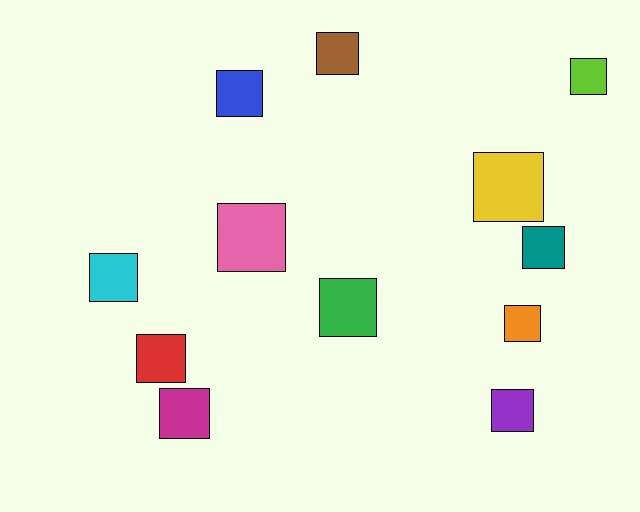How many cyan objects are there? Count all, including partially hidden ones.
There is 1 cyan object.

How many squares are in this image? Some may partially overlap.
There are 12 squares.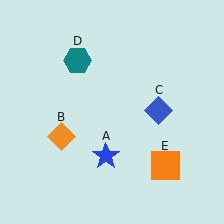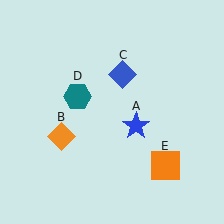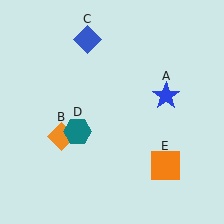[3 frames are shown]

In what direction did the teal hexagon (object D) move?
The teal hexagon (object D) moved down.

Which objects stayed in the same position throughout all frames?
Orange diamond (object B) and orange square (object E) remained stationary.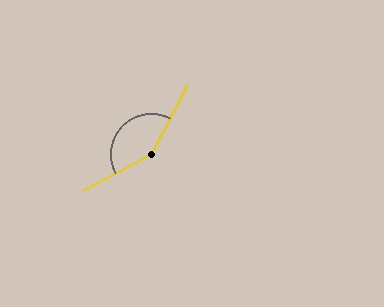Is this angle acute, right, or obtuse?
It is obtuse.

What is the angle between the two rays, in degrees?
Approximately 146 degrees.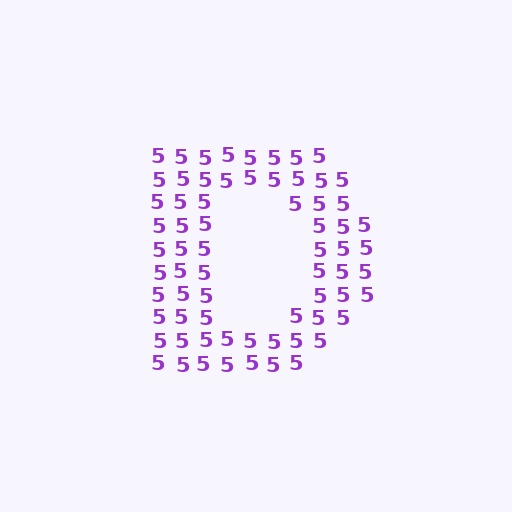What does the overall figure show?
The overall figure shows the letter D.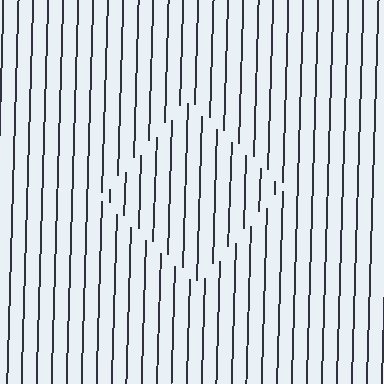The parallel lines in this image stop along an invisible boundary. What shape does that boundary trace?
An illusory square. The interior of the shape contains the same grating, shifted by half a period — the contour is defined by the phase discontinuity where line-ends from the inner and outer gratings abut.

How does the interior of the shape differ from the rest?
The interior of the shape contains the same grating, shifted by half a period — the contour is defined by the phase discontinuity where line-ends from the inner and outer gratings abut.